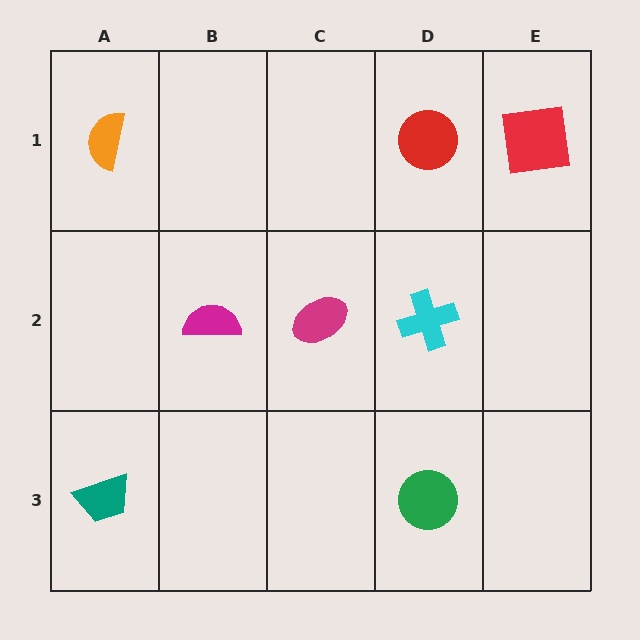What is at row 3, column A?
A teal trapezoid.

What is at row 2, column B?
A magenta semicircle.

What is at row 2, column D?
A cyan cross.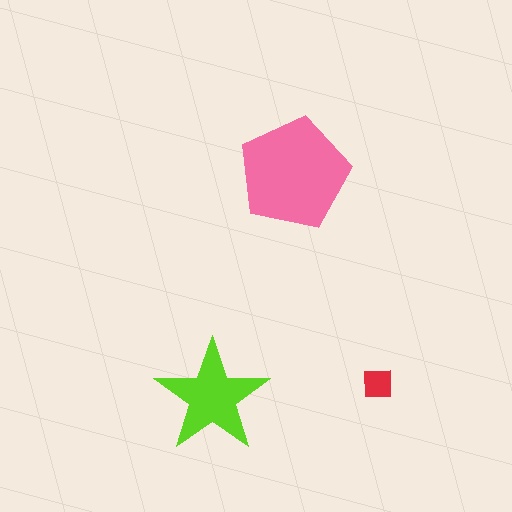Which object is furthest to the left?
The lime star is leftmost.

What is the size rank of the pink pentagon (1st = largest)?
1st.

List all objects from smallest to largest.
The red square, the lime star, the pink pentagon.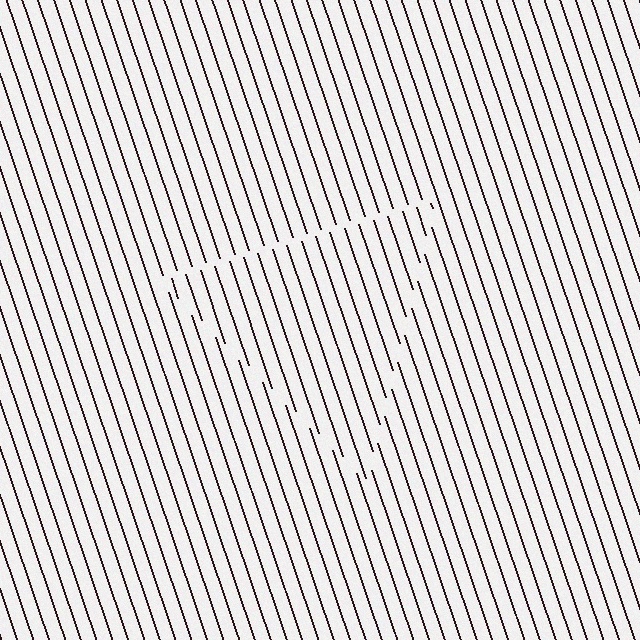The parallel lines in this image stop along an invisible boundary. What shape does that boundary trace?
An illusory triangle. The interior of the shape contains the same grating, shifted by half a period — the contour is defined by the phase discontinuity where line-ends from the inner and outer gratings abut.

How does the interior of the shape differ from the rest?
The interior of the shape contains the same grating, shifted by half a period — the contour is defined by the phase discontinuity where line-ends from the inner and outer gratings abut.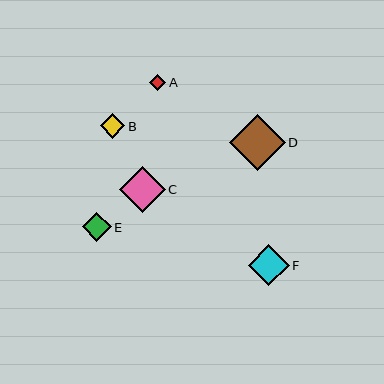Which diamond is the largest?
Diamond D is the largest with a size of approximately 56 pixels.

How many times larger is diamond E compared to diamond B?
Diamond E is approximately 1.2 times the size of diamond B.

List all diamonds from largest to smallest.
From largest to smallest: D, C, F, E, B, A.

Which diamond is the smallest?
Diamond A is the smallest with a size of approximately 16 pixels.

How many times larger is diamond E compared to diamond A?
Diamond E is approximately 1.8 times the size of diamond A.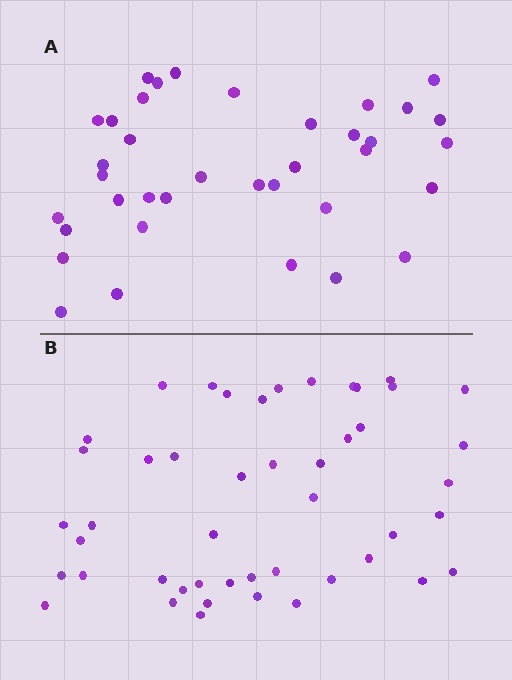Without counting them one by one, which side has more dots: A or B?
Region B (the bottom region) has more dots.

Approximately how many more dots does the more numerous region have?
Region B has roughly 10 or so more dots than region A.